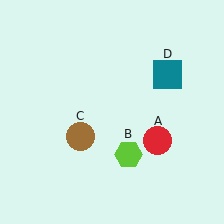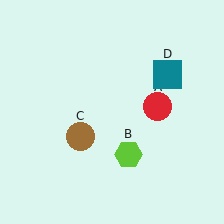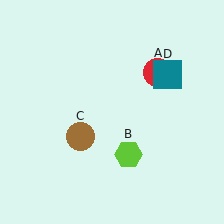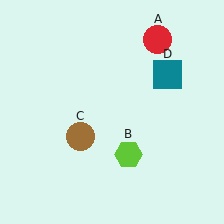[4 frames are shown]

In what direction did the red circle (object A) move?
The red circle (object A) moved up.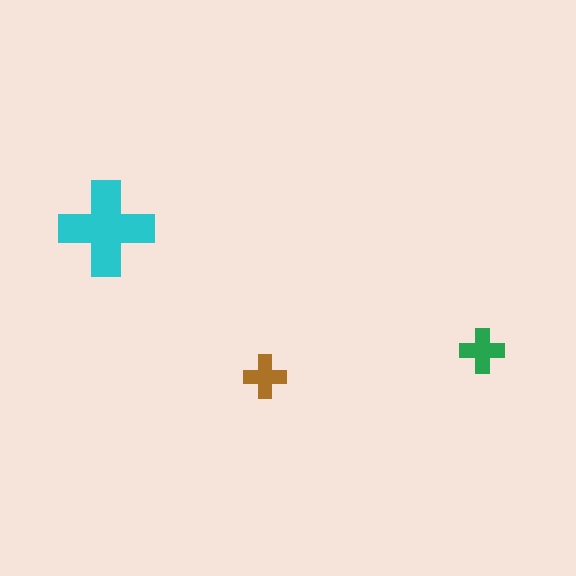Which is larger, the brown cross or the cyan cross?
The cyan one.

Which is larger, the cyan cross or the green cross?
The cyan one.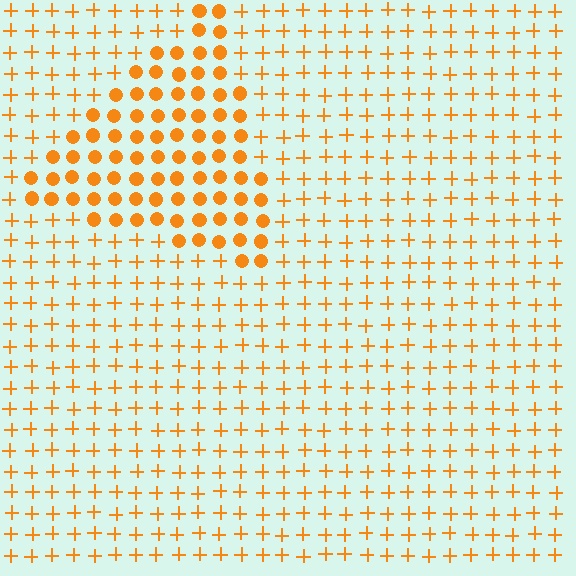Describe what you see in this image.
The image is filled with small orange elements arranged in a uniform grid. A triangle-shaped region contains circles, while the surrounding area contains plus signs. The boundary is defined purely by the change in element shape.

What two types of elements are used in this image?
The image uses circles inside the triangle region and plus signs outside it.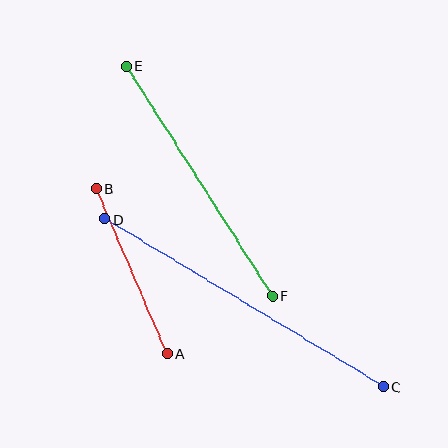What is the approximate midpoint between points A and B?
The midpoint is at approximately (132, 271) pixels.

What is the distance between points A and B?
The distance is approximately 179 pixels.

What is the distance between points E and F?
The distance is approximately 272 pixels.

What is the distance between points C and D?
The distance is approximately 325 pixels.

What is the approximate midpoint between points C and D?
The midpoint is at approximately (244, 303) pixels.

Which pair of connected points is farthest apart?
Points C and D are farthest apart.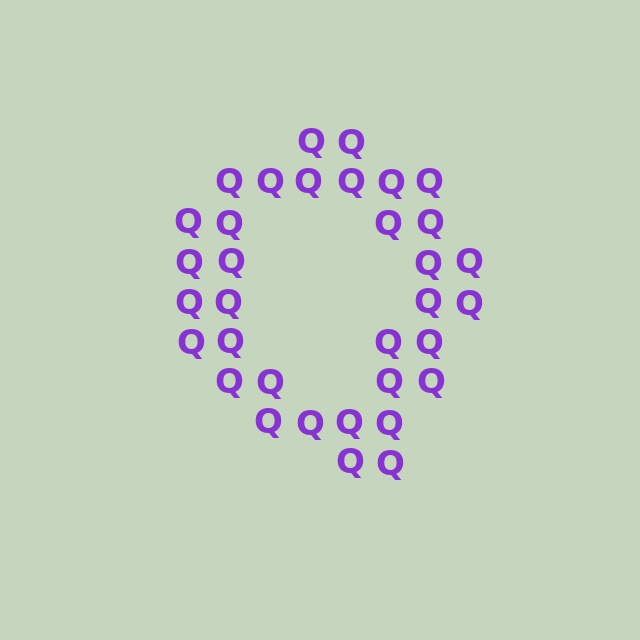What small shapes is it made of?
It is made of small letter Q's.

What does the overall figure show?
The overall figure shows the letter Q.